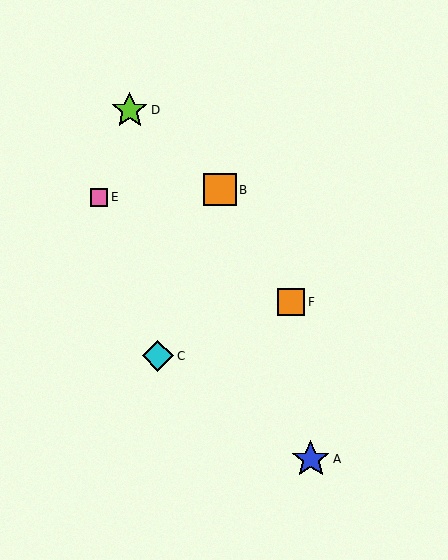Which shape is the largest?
The blue star (labeled A) is the largest.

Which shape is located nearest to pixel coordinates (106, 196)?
The pink square (labeled E) at (99, 197) is nearest to that location.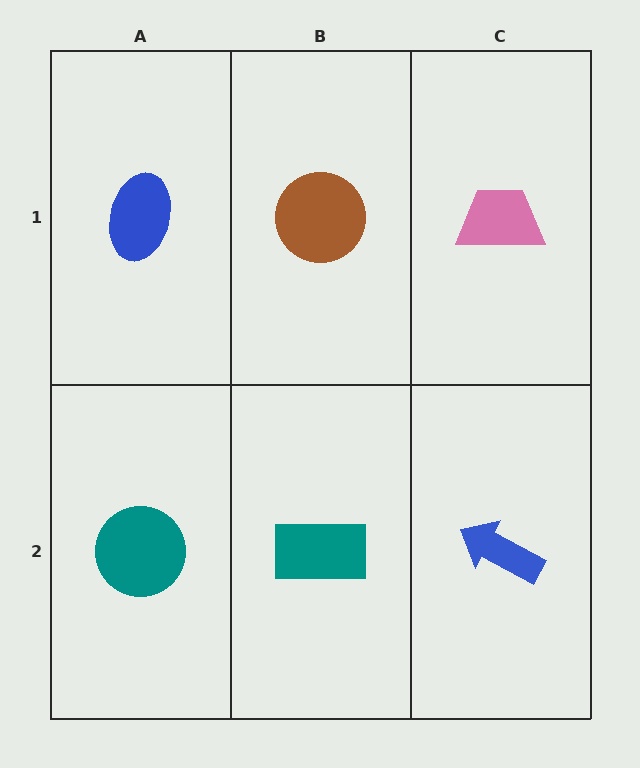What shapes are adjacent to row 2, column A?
A blue ellipse (row 1, column A), a teal rectangle (row 2, column B).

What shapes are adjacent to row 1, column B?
A teal rectangle (row 2, column B), a blue ellipse (row 1, column A), a pink trapezoid (row 1, column C).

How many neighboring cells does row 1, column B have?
3.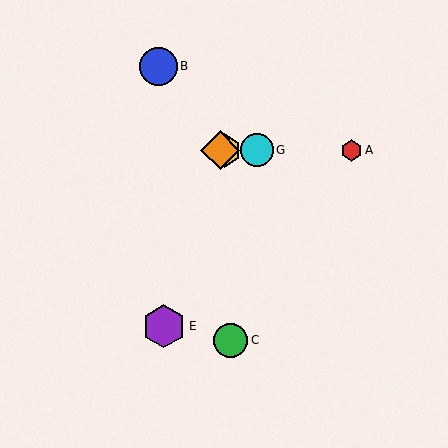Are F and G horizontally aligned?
Yes, both are at y≈150.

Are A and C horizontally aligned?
No, A is at y≈150 and C is at y≈340.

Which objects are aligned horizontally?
Objects A, D, F, G are aligned horizontally.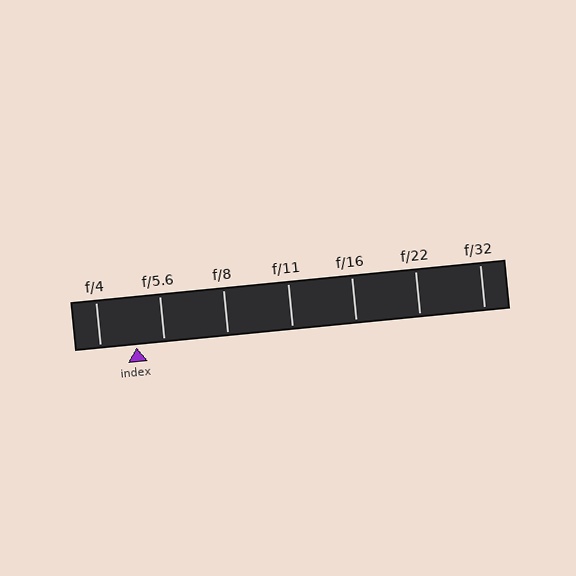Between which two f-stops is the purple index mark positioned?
The index mark is between f/4 and f/5.6.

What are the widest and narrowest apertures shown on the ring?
The widest aperture shown is f/4 and the narrowest is f/32.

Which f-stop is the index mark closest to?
The index mark is closest to f/5.6.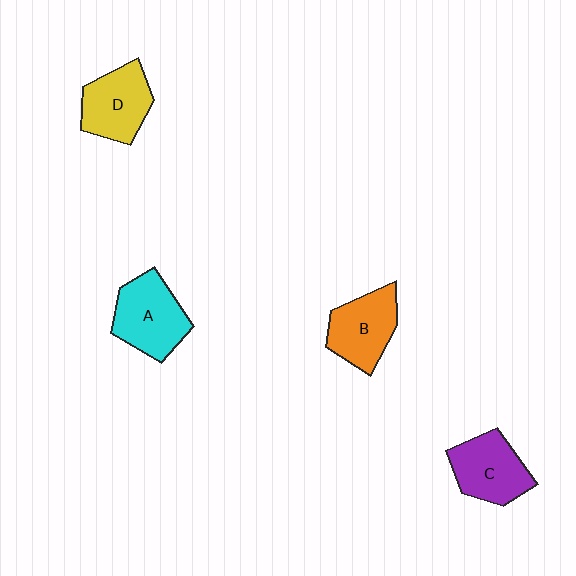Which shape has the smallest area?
Shape B (orange).